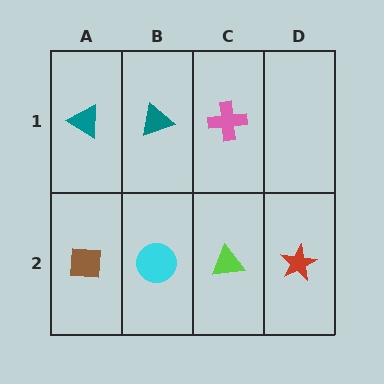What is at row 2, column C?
A lime triangle.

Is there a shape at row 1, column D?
No, that cell is empty.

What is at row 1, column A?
A teal triangle.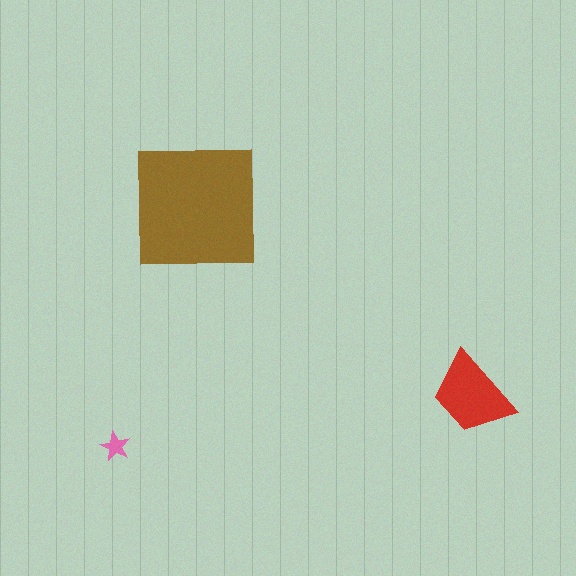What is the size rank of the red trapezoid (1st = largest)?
2nd.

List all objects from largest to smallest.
The brown square, the red trapezoid, the pink star.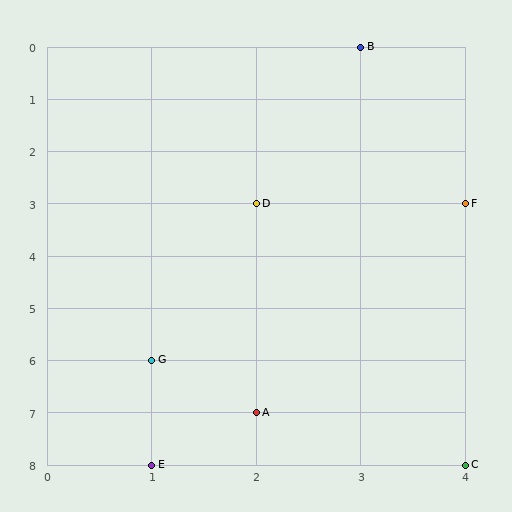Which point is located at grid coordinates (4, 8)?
Point C is at (4, 8).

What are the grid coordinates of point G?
Point G is at grid coordinates (1, 6).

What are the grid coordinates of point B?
Point B is at grid coordinates (3, 0).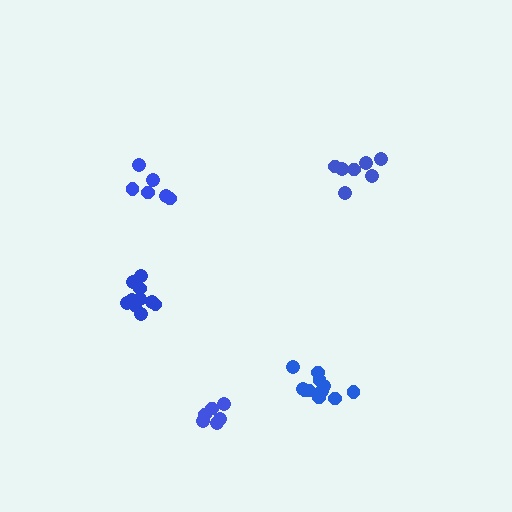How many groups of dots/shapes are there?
There are 5 groups.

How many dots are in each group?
Group 1: 6 dots, Group 2: 11 dots, Group 3: 7 dots, Group 4: 6 dots, Group 5: 10 dots (40 total).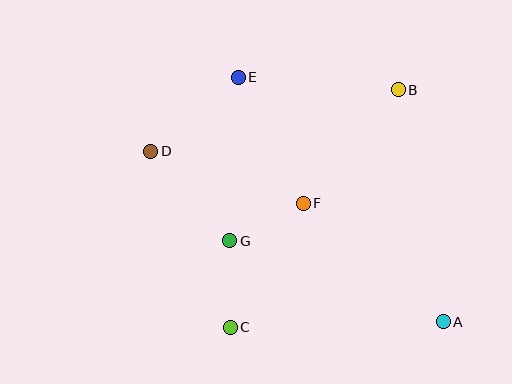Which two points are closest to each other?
Points F and G are closest to each other.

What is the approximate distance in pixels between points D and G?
The distance between D and G is approximately 120 pixels.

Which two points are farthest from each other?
Points A and D are farthest from each other.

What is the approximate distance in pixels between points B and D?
The distance between B and D is approximately 255 pixels.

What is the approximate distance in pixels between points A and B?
The distance between A and B is approximately 236 pixels.